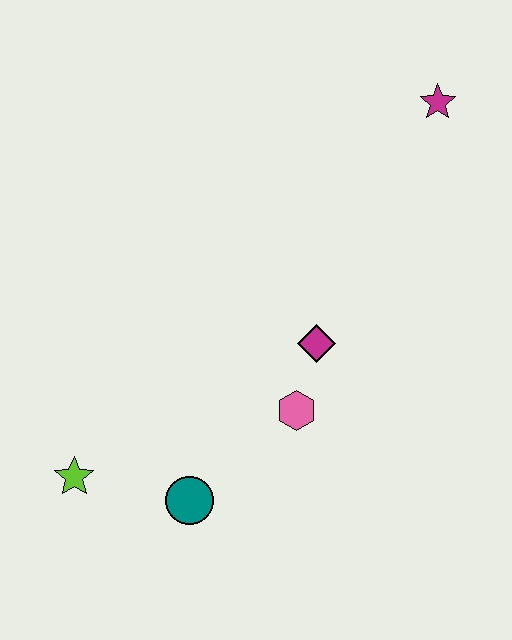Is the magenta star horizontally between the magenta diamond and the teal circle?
No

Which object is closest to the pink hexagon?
The magenta diamond is closest to the pink hexagon.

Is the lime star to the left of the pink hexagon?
Yes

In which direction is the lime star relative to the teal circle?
The lime star is to the left of the teal circle.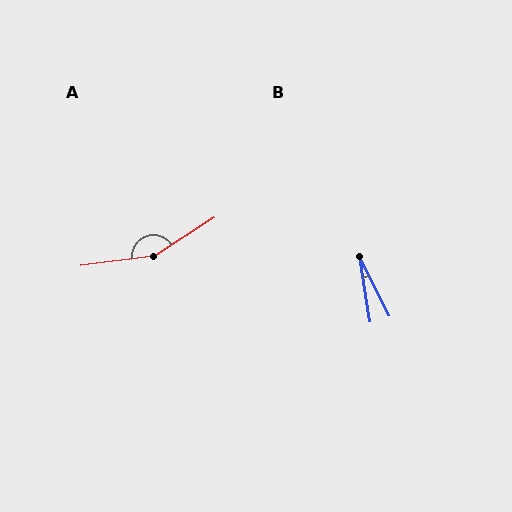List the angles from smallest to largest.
B (17°), A (155°).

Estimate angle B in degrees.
Approximately 17 degrees.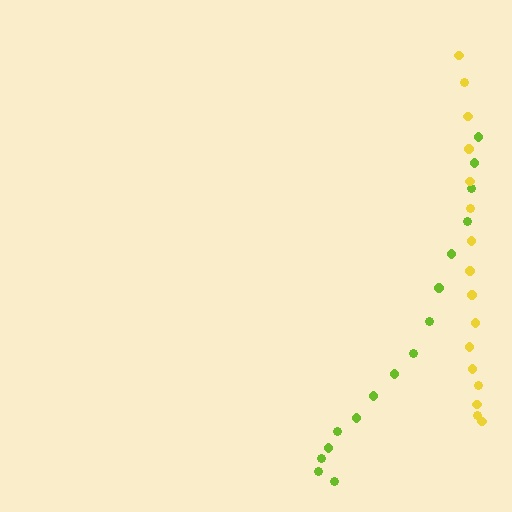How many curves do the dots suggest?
There are 2 distinct paths.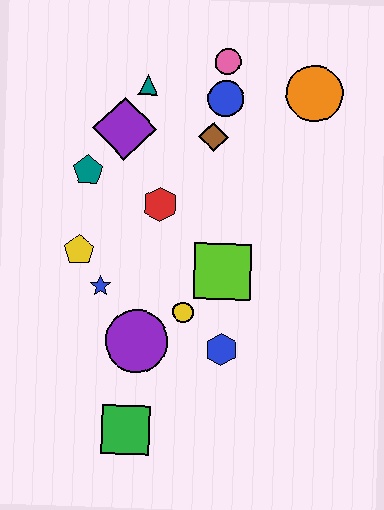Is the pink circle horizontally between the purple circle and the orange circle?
Yes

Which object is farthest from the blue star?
The orange circle is farthest from the blue star.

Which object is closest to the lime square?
The yellow circle is closest to the lime square.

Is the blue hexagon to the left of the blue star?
No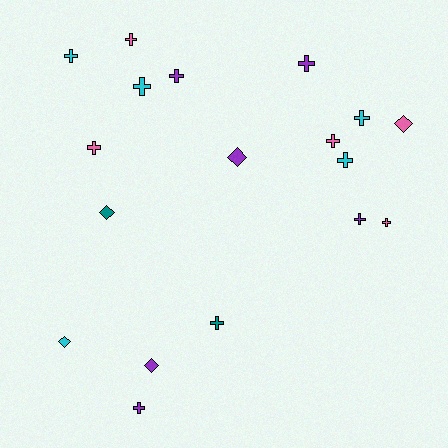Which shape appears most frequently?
Cross, with 13 objects.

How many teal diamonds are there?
There is 1 teal diamond.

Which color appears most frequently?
Purple, with 6 objects.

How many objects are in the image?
There are 18 objects.